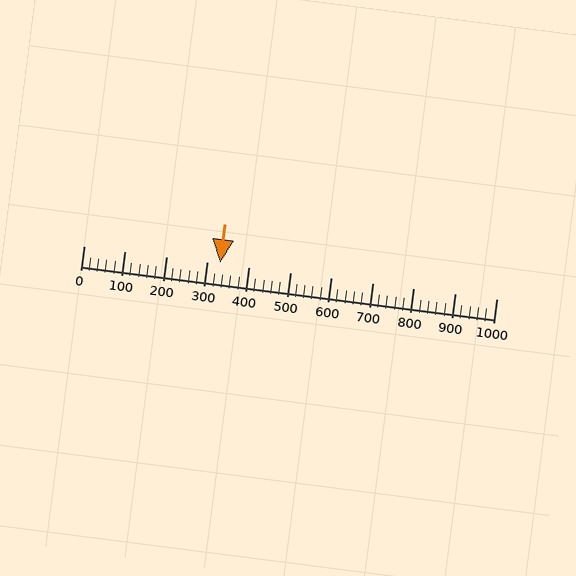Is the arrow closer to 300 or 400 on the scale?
The arrow is closer to 300.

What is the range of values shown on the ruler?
The ruler shows values from 0 to 1000.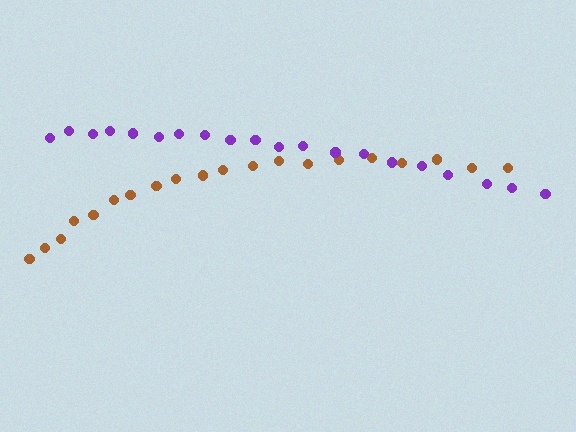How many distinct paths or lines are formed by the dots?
There are 2 distinct paths.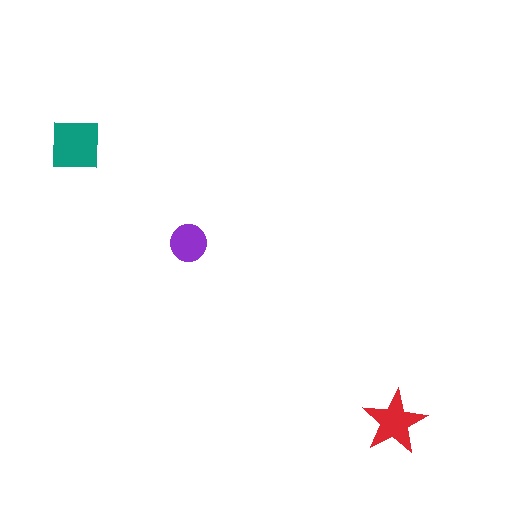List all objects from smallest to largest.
The purple circle, the red star, the teal square.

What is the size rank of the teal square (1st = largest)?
1st.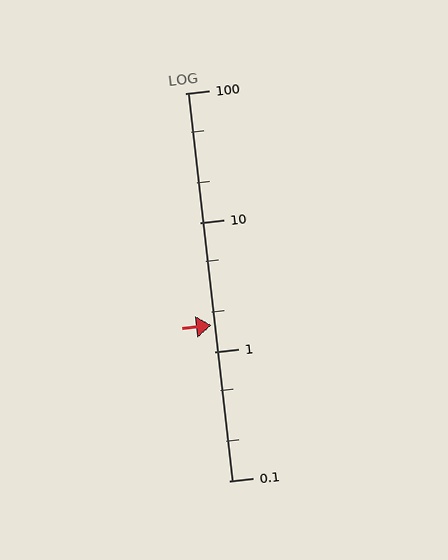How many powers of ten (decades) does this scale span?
The scale spans 3 decades, from 0.1 to 100.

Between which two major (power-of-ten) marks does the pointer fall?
The pointer is between 1 and 10.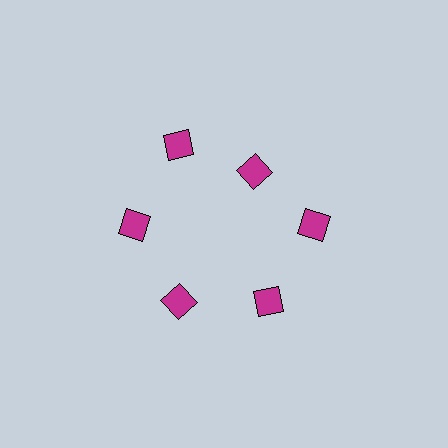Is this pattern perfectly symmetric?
No. The 6 magenta squares are arranged in a ring, but one element near the 1 o'clock position is pulled inward toward the center, breaking the 6-fold rotational symmetry.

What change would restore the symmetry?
The symmetry would be restored by moving it outward, back onto the ring so that all 6 squares sit at equal angles and equal distance from the center.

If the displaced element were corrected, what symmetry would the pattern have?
It would have 6-fold rotational symmetry — the pattern would map onto itself every 60 degrees.